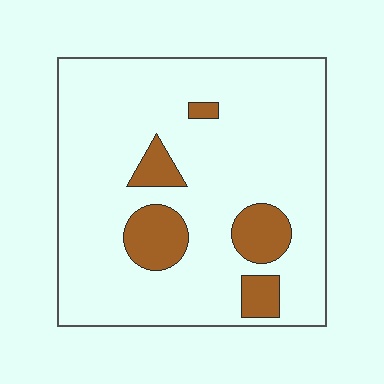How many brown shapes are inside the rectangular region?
5.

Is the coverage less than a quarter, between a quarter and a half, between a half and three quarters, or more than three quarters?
Less than a quarter.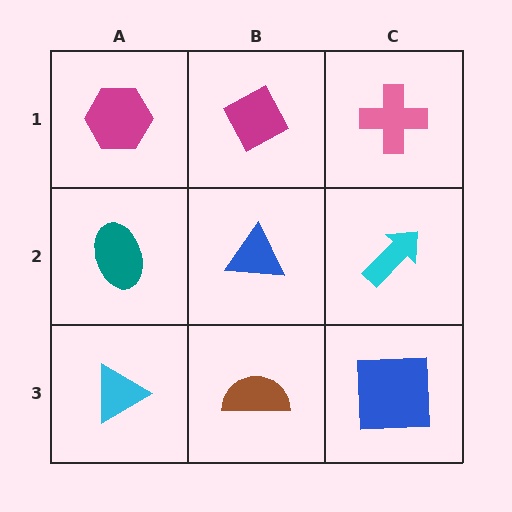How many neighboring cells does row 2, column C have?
3.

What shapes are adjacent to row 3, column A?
A teal ellipse (row 2, column A), a brown semicircle (row 3, column B).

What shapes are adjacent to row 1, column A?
A teal ellipse (row 2, column A), a magenta diamond (row 1, column B).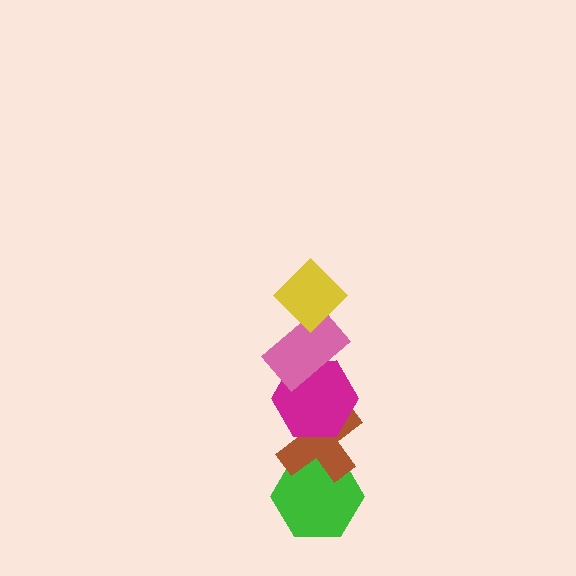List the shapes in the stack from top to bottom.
From top to bottom: the yellow diamond, the pink rectangle, the magenta hexagon, the brown cross, the green hexagon.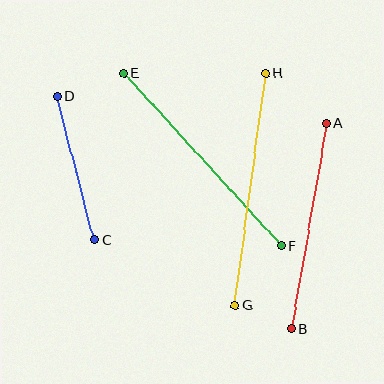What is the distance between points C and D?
The distance is approximately 149 pixels.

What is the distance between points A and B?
The distance is approximately 208 pixels.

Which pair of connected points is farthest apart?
Points G and H are farthest apart.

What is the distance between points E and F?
The distance is approximately 233 pixels.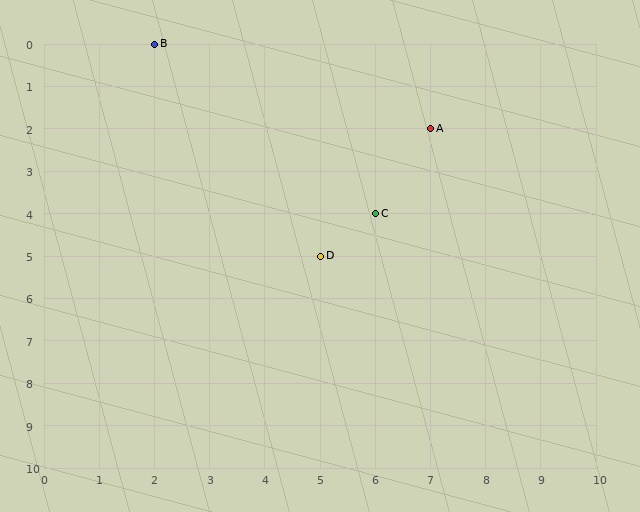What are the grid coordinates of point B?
Point B is at grid coordinates (2, 0).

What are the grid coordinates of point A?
Point A is at grid coordinates (7, 2).